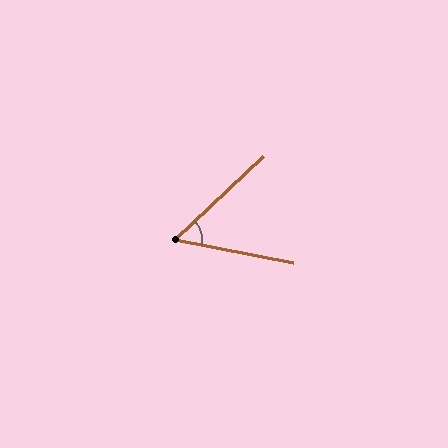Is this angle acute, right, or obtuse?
It is acute.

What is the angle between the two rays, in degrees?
Approximately 55 degrees.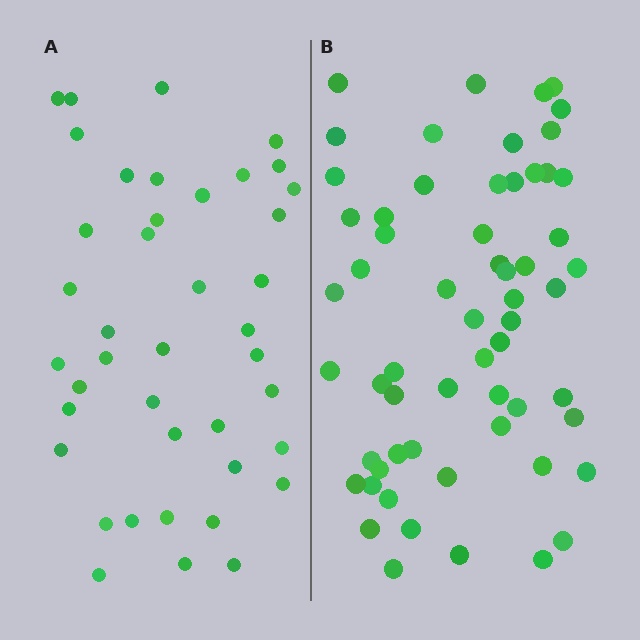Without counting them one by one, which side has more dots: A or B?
Region B (the right region) has more dots.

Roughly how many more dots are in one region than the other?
Region B has approximately 20 more dots than region A.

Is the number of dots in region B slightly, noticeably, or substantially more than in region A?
Region B has substantially more. The ratio is roughly 1.5 to 1.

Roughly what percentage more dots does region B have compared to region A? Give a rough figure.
About 45% more.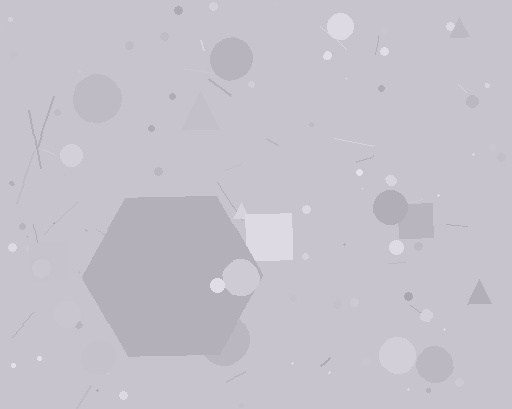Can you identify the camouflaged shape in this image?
The camouflaged shape is a hexagon.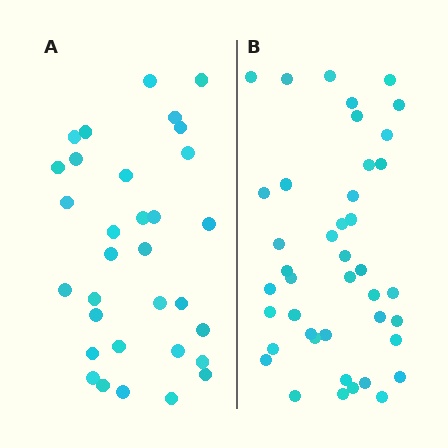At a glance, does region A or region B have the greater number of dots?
Region B (the right region) has more dots.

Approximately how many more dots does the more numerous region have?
Region B has roughly 10 or so more dots than region A.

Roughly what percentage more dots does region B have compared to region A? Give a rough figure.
About 30% more.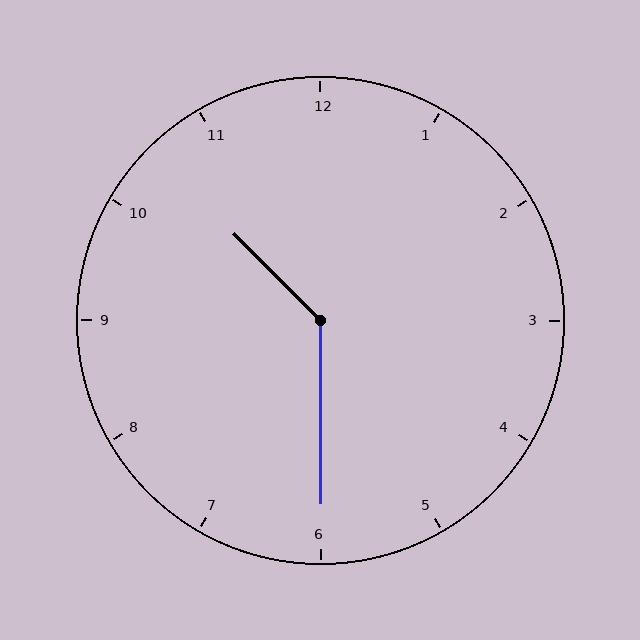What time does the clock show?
10:30.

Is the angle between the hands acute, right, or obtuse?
It is obtuse.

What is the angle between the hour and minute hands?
Approximately 135 degrees.